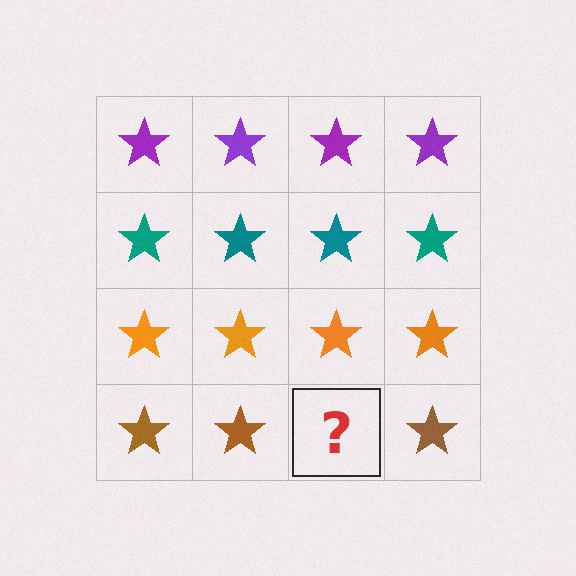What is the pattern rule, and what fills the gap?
The rule is that each row has a consistent color. The gap should be filled with a brown star.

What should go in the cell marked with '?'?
The missing cell should contain a brown star.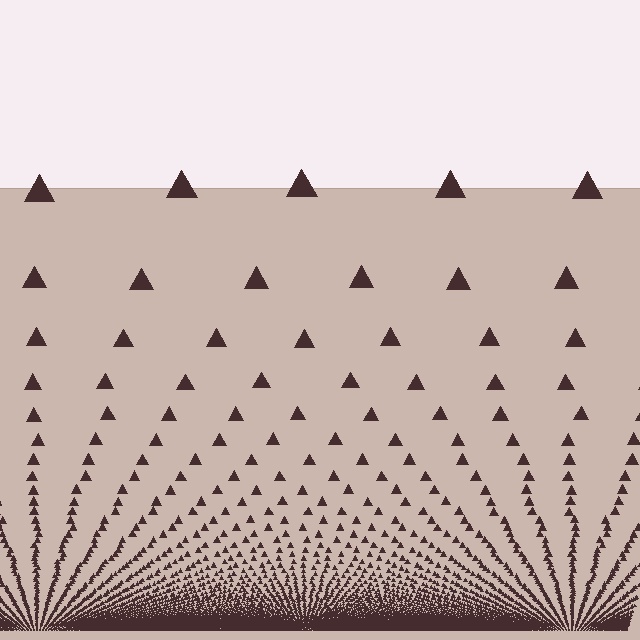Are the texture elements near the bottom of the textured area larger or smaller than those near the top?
Smaller. The gradient is inverted — elements near the bottom are smaller and denser.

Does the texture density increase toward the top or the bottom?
Density increases toward the bottom.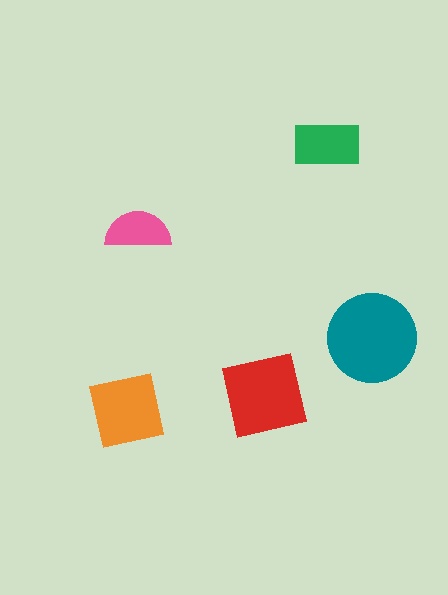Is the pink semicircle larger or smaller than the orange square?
Smaller.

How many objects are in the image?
There are 5 objects in the image.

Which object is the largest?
The teal circle.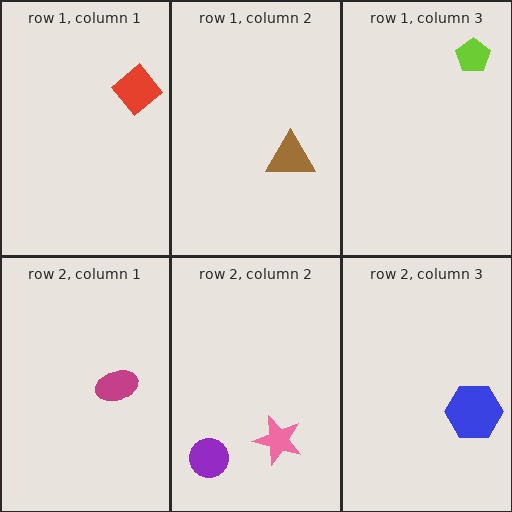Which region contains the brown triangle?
The row 1, column 2 region.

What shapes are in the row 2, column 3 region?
The blue hexagon.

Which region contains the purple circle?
The row 2, column 2 region.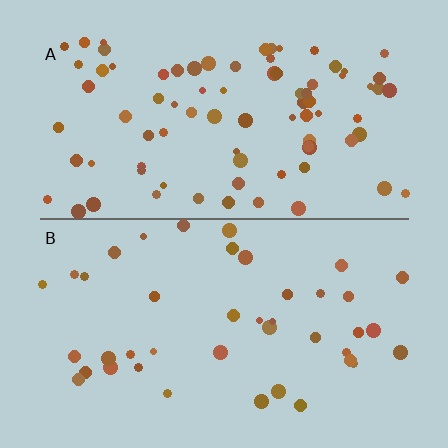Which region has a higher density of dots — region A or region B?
A (the top).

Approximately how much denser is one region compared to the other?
Approximately 2.0× — region A over region B.